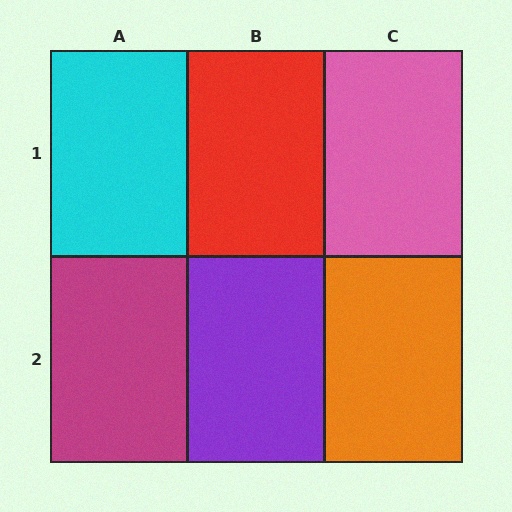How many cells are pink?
1 cell is pink.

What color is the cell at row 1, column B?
Red.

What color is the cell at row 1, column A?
Cyan.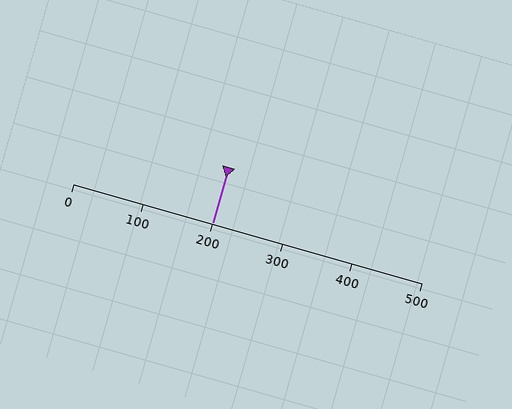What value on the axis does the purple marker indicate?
The marker indicates approximately 200.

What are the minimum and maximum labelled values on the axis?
The axis runs from 0 to 500.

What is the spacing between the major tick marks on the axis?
The major ticks are spaced 100 apart.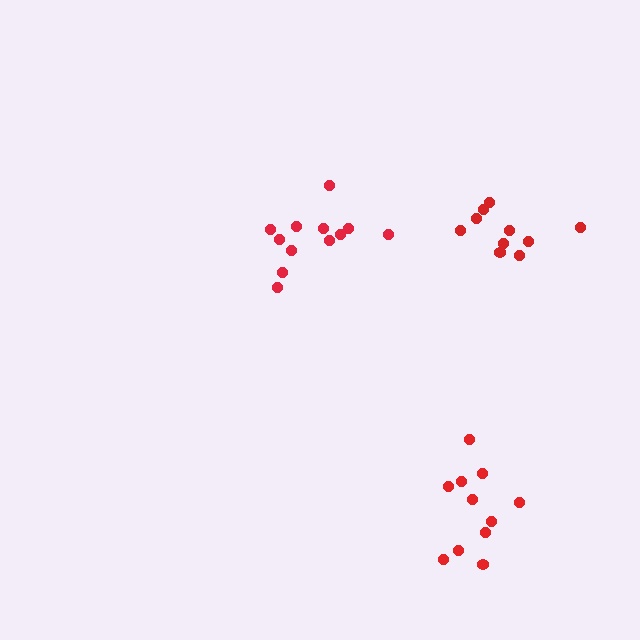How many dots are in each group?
Group 1: 10 dots, Group 2: 11 dots, Group 3: 12 dots (33 total).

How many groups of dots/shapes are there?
There are 3 groups.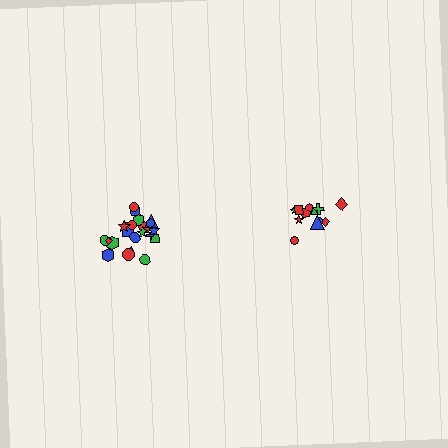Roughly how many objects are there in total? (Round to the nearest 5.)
Roughly 35 objects in total.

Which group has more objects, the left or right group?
The left group.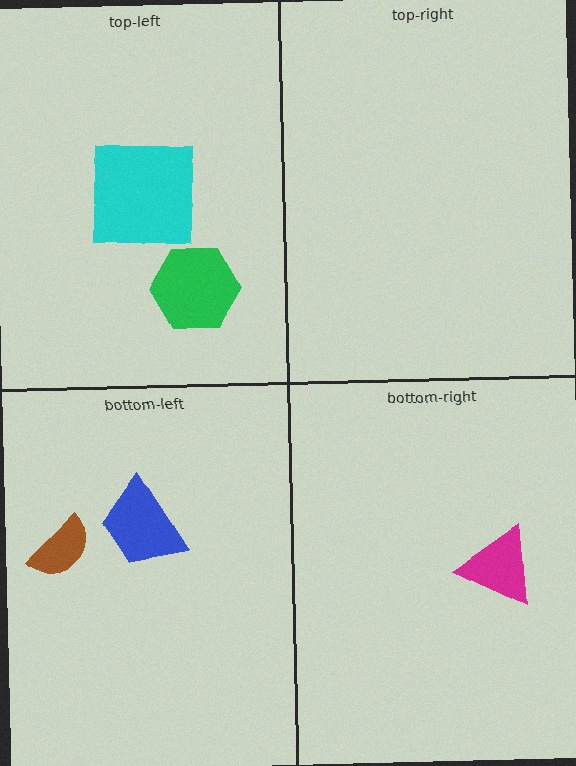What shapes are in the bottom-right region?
The magenta triangle.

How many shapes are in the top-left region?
2.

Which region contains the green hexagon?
The top-left region.